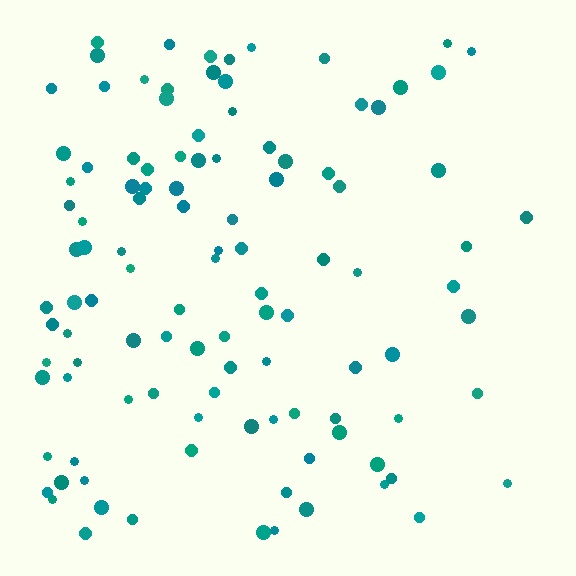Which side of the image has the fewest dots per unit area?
The right.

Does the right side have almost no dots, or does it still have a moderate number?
Still a moderate number, just noticeably fewer than the left.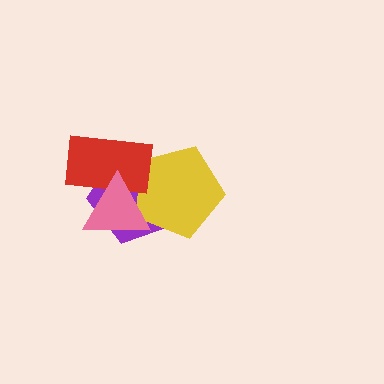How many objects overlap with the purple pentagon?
3 objects overlap with the purple pentagon.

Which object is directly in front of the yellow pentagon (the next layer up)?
The red rectangle is directly in front of the yellow pentagon.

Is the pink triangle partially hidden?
No, no other shape covers it.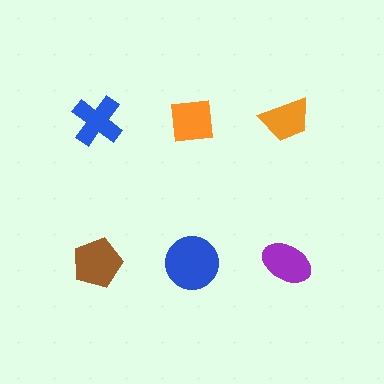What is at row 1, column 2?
An orange square.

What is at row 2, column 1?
A brown pentagon.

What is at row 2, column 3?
A purple ellipse.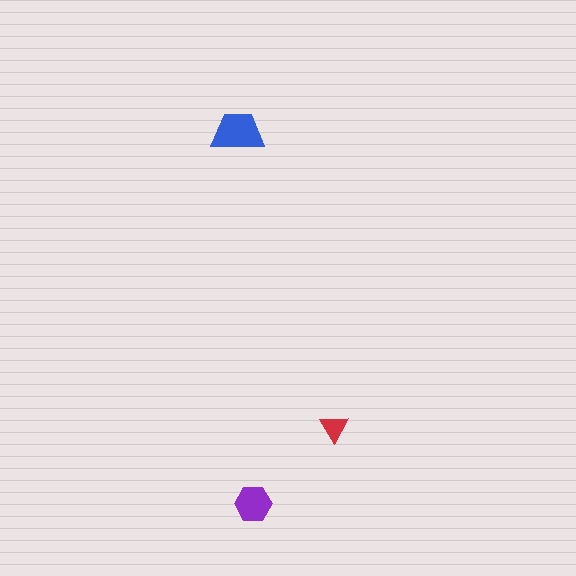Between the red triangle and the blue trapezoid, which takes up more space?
The blue trapezoid.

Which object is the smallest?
The red triangle.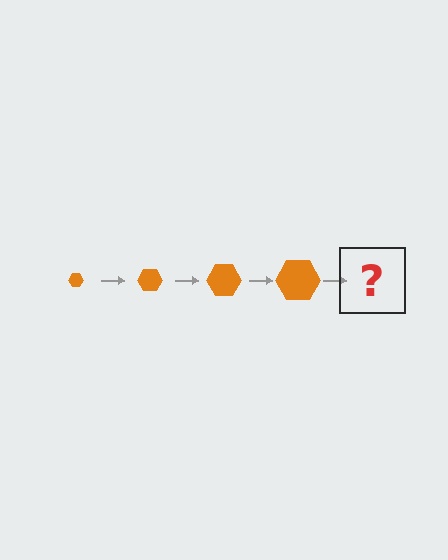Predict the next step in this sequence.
The next step is an orange hexagon, larger than the previous one.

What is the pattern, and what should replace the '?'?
The pattern is that the hexagon gets progressively larger each step. The '?' should be an orange hexagon, larger than the previous one.